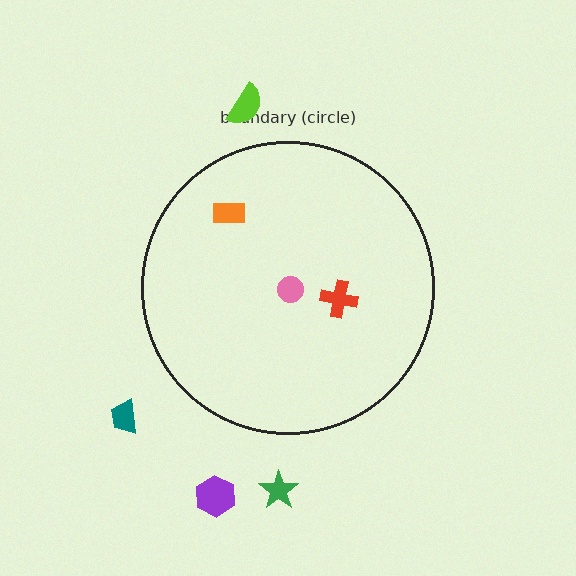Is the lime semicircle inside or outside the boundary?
Outside.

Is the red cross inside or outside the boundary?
Inside.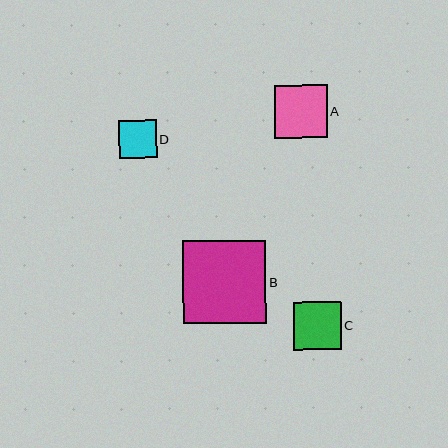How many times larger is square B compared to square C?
Square B is approximately 1.7 times the size of square C.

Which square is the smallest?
Square D is the smallest with a size of approximately 38 pixels.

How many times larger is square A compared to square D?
Square A is approximately 1.4 times the size of square D.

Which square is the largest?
Square B is the largest with a size of approximately 83 pixels.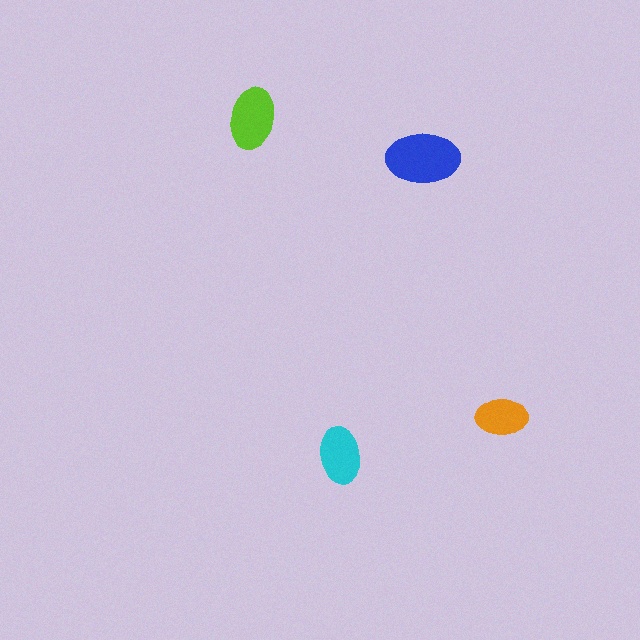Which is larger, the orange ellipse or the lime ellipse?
The lime one.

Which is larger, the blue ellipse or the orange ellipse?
The blue one.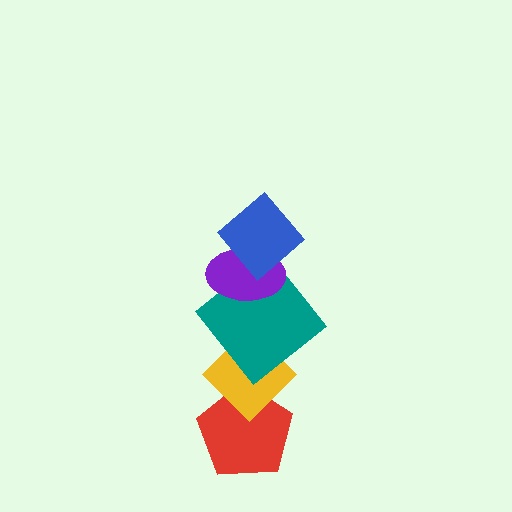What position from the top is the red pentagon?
The red pentagon is 5th from the top.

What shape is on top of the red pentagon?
The yellow diamond is on top of the red pentagon.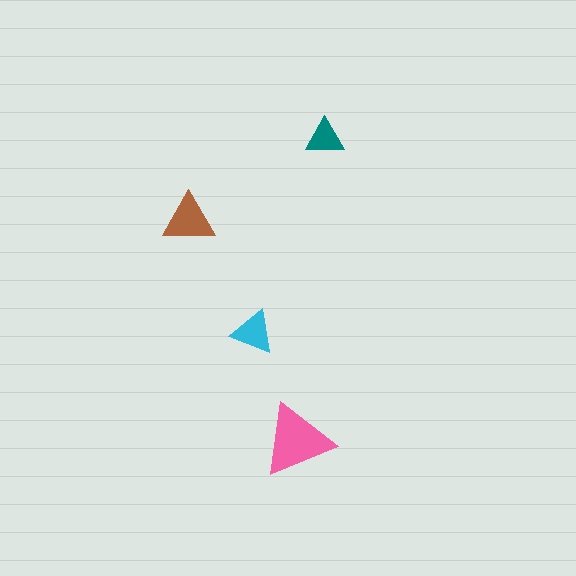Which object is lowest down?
The pink triangle is bottommost.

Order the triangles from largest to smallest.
the pink one, the brown one, the cyan one, the teal one.